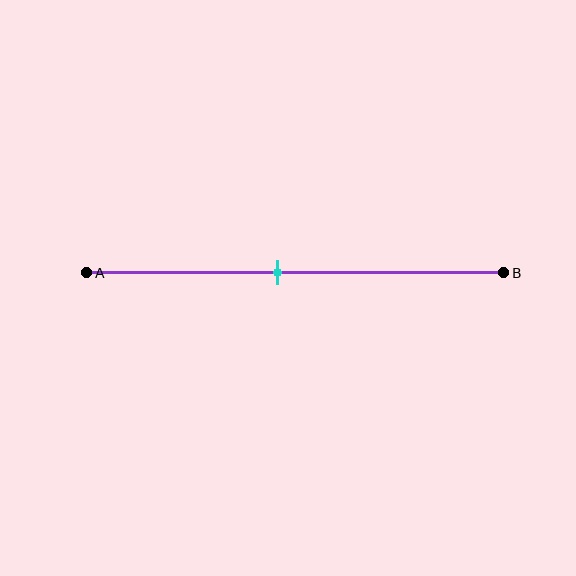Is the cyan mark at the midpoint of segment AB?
No, the mark is at about 45% from A, not at the 50% midpoint.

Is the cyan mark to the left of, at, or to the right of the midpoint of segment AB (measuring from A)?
The cyan mark is to the left of the midpoint of segment AB.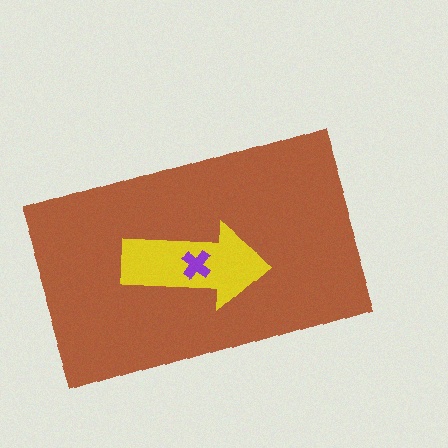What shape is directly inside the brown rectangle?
The yellow arrow.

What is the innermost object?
The purple cross.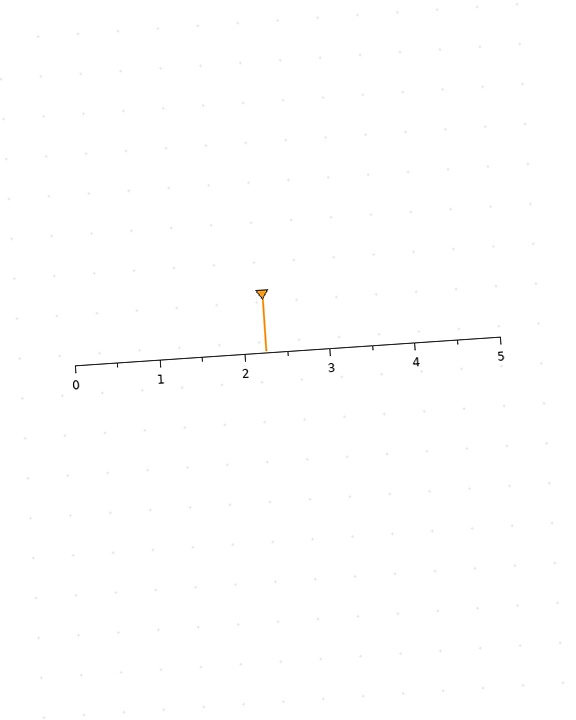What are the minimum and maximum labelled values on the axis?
The axis runs from 0 to 5.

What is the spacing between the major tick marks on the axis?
The major ticks are spaced 1 apart.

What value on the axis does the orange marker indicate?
The marker indicates approximately 2.2.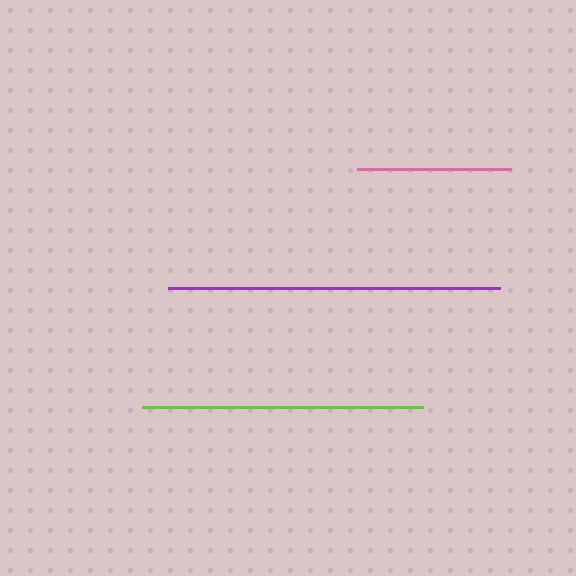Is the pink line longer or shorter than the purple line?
The purple line is longer than the pink line.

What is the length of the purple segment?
The purple segment is approximately 332 pixels long.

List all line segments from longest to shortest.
From longest to shortest: purple, lime, pink.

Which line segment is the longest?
The purple line is the longest at approximately 332 pixels.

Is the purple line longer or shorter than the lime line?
The purple line is longer than the lime line.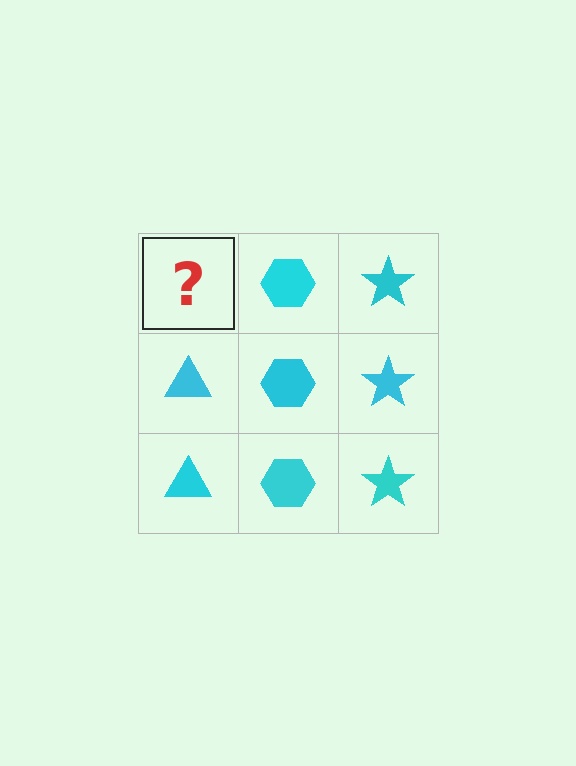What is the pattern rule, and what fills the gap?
The rule is that each column has a consistent shape. The gap should be filled with a cyan triangle.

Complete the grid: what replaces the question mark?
The question mark should be replaced with a cyan triangle.